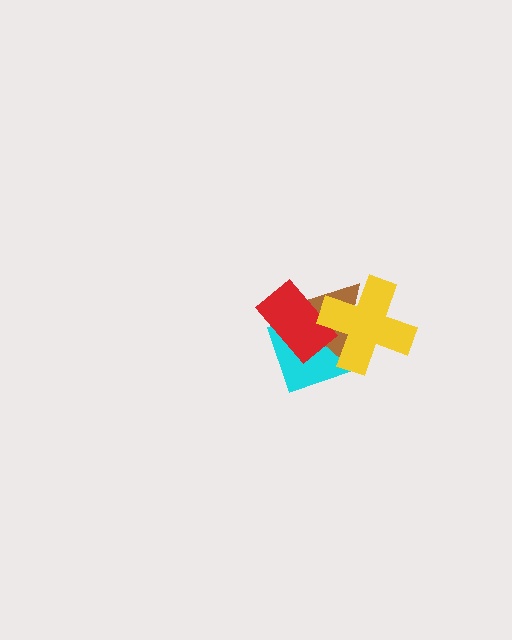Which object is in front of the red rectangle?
The yellow cross is in front of the red rectangle.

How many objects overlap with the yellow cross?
3 objects overlap with the yellow cross.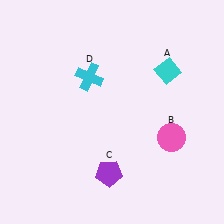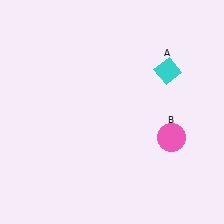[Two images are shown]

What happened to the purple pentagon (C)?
The purple pentagon (C) was removed in Image 2. It was in the bottom-left area of Image 1.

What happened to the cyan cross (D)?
The cyan cross (D) was removed in Image 2. It was in the top-left area of Image 1.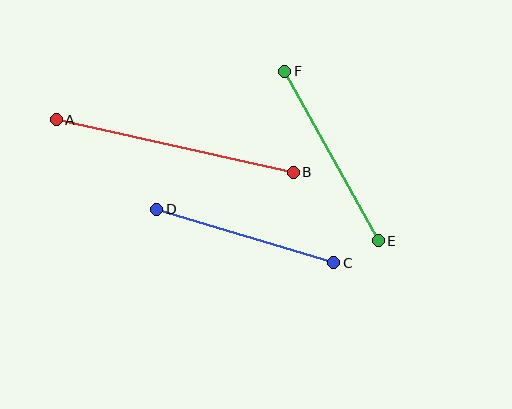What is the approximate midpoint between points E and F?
The midpoint is at approximately (332, 156) pixels.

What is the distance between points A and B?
The distance is approximately 243 pixels.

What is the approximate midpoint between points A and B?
The midpoint is at approximately (175, 146) pixels.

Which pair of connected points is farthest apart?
Points A and B are farthest apart.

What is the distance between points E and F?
The distance is approximately 193 pixels.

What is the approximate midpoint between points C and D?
The midpoint is at approximately (245, 236) pixels.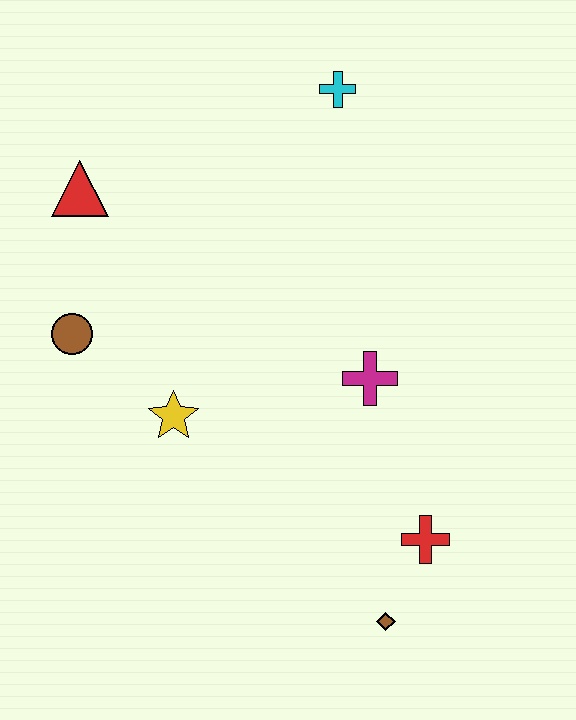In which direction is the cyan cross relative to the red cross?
The cyan cross is above the red cross.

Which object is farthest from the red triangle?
The brown diamond is farthest from the red triangle.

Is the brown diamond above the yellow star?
No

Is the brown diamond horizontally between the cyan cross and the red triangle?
No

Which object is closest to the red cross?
The brown diamond is closest to the red cross.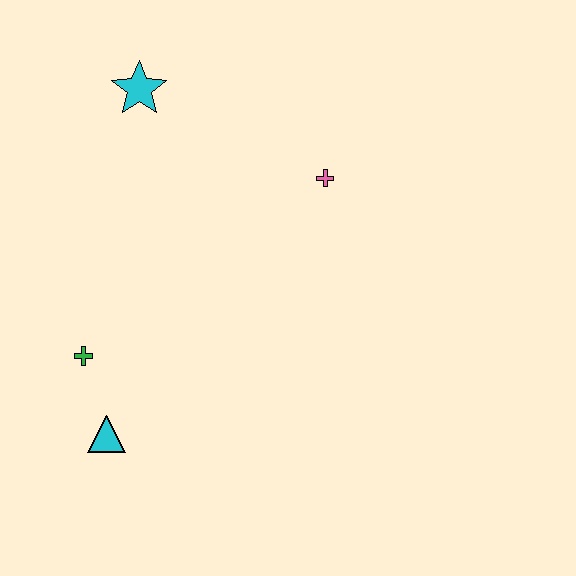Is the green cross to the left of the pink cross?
Yes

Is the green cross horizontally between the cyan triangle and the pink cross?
No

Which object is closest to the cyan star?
The pink cross is closest to the cyan star.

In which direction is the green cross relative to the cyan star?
The green cross is below the cyan star.